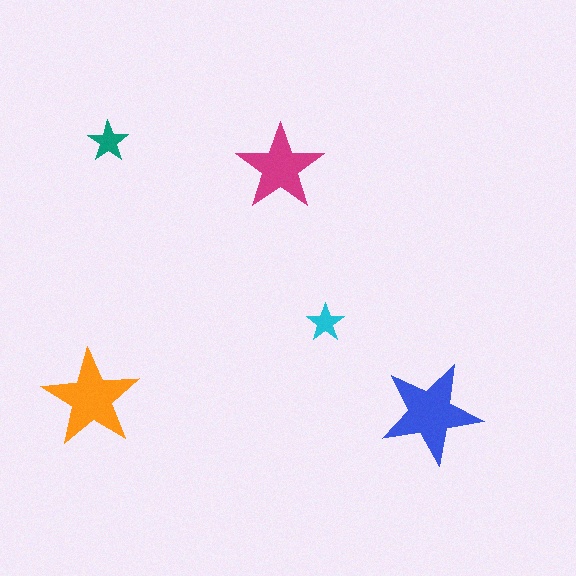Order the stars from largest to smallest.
the blue one, the orange one, the magenta one, the teal one, the cyan one.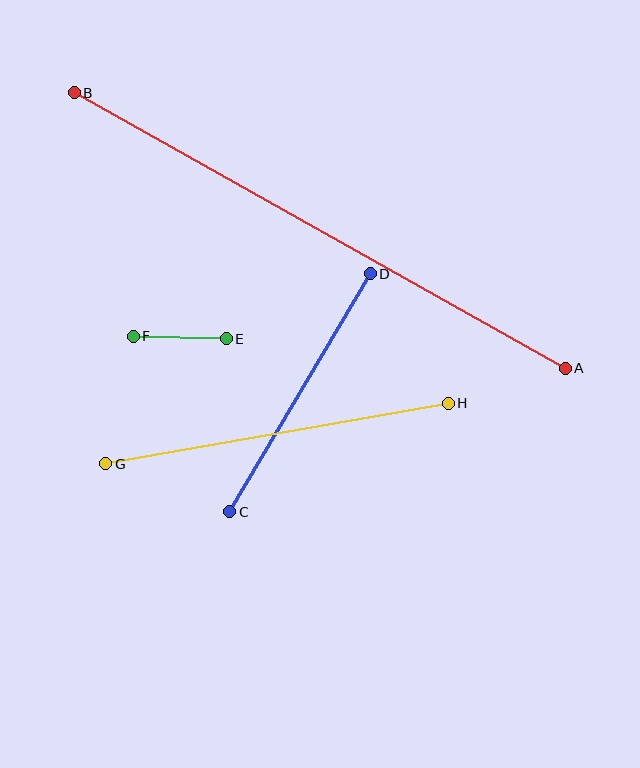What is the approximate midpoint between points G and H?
The midpoint is at approximately (277, 433) pixels.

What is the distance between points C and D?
The distance is approximately 277 pixels.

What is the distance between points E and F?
The distance is approximately 93 pixels.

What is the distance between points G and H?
The distance is approximately 348 pixels.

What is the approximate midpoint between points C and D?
The midpoint is at approximately (300, 393) pixels.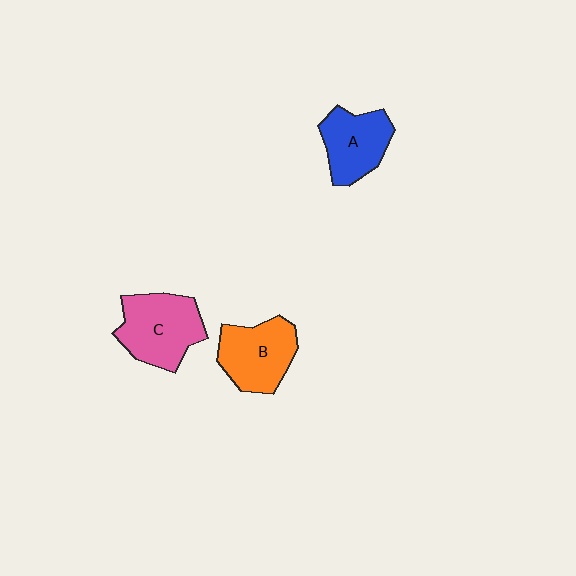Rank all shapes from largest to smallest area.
From largest to smallest: C (pink), B (orange), A (blue).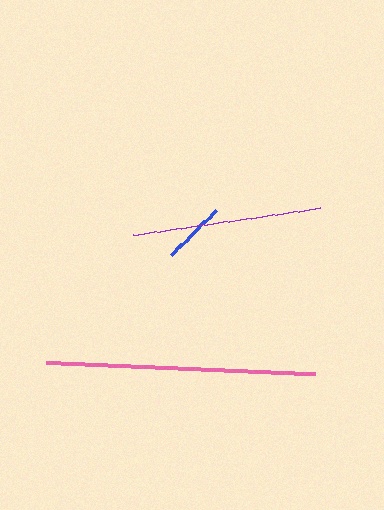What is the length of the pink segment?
The pink segment is approximately 269 pixels long.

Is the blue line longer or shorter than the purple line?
The purple line is longer than the blue line.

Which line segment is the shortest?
The blue line is the shortest at approximately 63 pixels.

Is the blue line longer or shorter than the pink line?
The pink line is longer than the blue line.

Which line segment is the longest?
The pink line is the longest at approximately 269 pixels.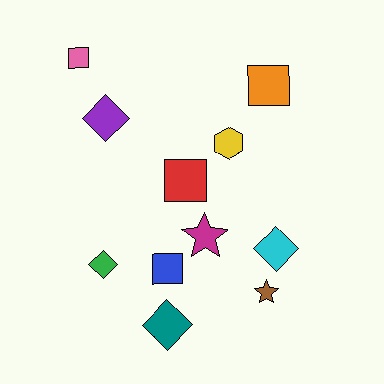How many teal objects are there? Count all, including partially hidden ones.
There is 1 teal object.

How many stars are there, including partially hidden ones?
There are 2 stars.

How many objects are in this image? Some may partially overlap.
There are 11 objects.